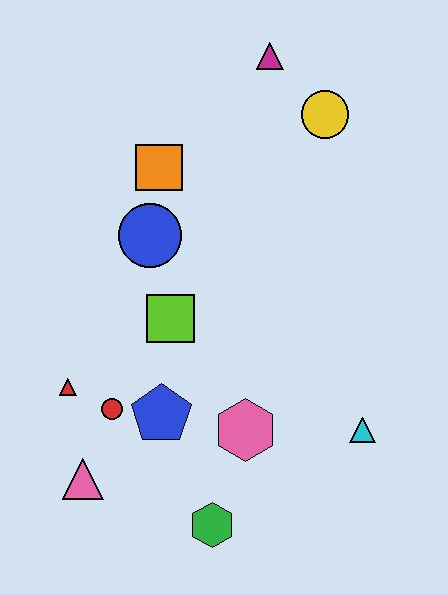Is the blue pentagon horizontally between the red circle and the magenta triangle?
Yes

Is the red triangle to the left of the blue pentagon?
Yes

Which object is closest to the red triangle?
The red circle is closest to the red triangle.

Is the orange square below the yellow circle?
Yes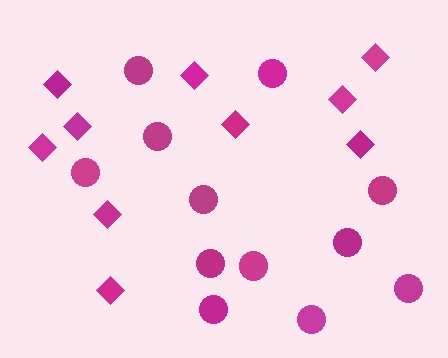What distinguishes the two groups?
There are 2 groups: one group of circles (12) and one group of diamonds (10).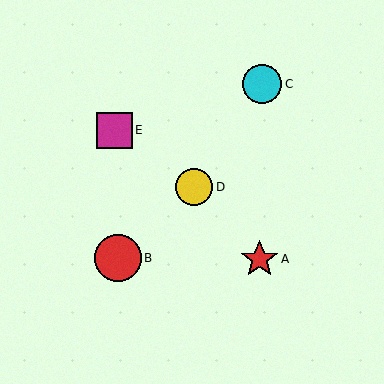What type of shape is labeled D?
Shape D is a yellow circle.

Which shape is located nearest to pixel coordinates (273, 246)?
The red star (labeled A) at (259, 259) is nearest to that location.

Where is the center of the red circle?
The center of the red circle is at (118, 258).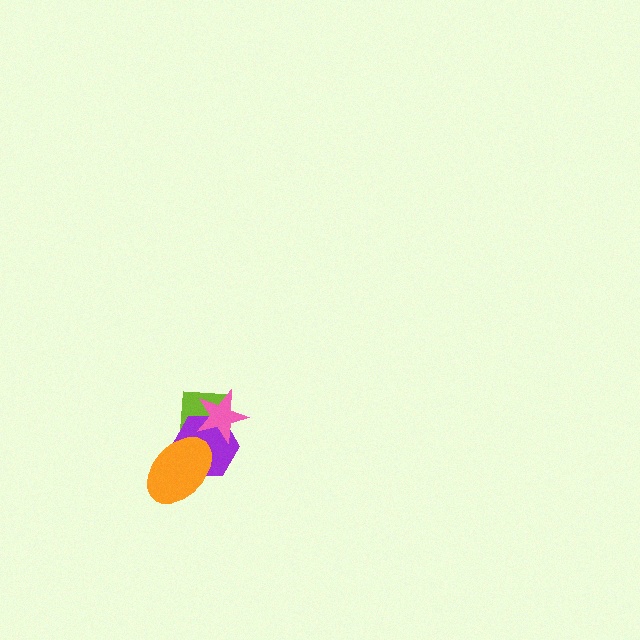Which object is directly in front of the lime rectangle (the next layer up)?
The purple hexagon is directly in front of the lime rectangle.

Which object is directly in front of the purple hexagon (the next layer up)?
The pink star is directly in front of the purple hexagon.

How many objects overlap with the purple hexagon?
3 objects overlap with the purple hexagon.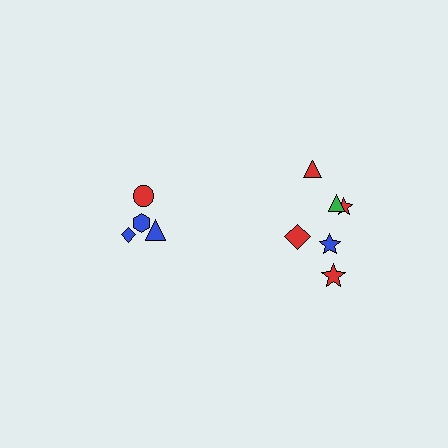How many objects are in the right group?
There are 6 objects.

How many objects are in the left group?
There are 4 objects.